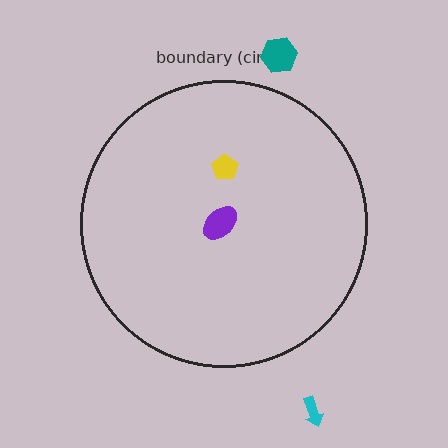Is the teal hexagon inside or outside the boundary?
Outside.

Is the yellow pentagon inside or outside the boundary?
Inside.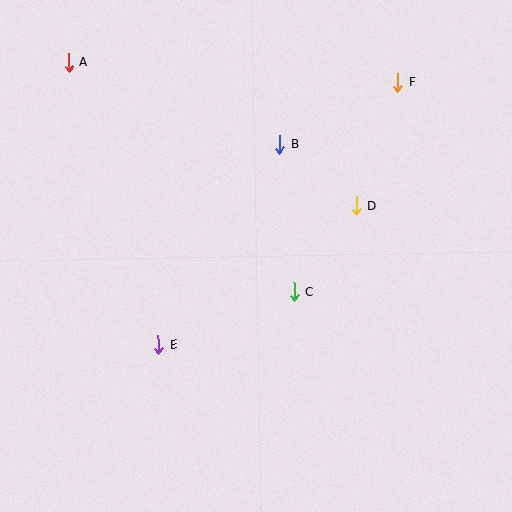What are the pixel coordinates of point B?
Point B is at (280, 144).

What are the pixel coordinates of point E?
Point E is at (158, 345).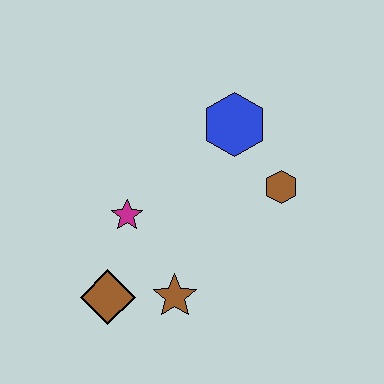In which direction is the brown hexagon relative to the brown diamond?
The brown hexagon is to the right of the brown diamond.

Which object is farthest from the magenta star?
The brown hexagon is farthest from the magenta star.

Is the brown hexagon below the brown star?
No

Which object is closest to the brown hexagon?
The blue hexagon is closest to the brown hexagon.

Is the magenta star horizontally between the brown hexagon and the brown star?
No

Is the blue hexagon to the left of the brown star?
No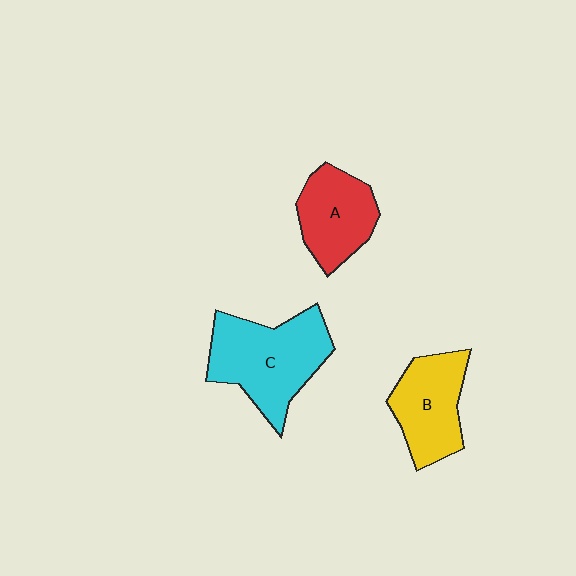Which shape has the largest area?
Shape C (cyan).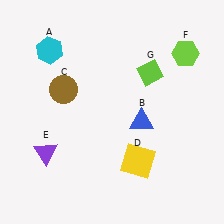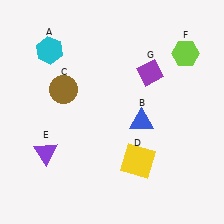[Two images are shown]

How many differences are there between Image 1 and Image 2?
There is 1 difference between the two images.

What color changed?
The diamond (G) changed from lime in Image 1 to purple in Image 2.